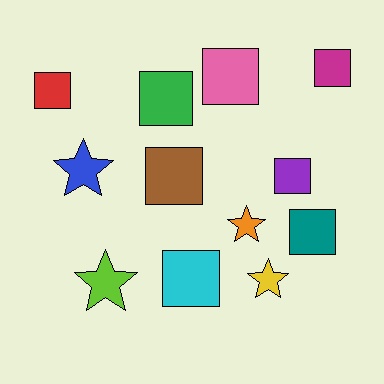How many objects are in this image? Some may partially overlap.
There are 12 objects.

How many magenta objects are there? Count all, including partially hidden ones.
There is 1 magenta object.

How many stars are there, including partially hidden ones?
There are 4 stars.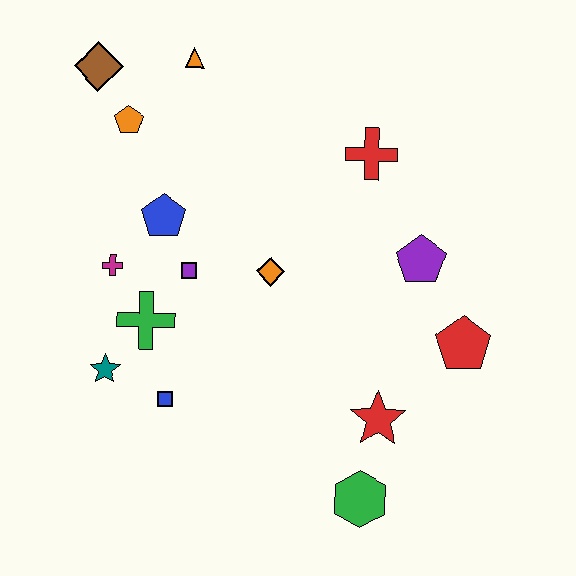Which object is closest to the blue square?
The teal star is closest to the blue square.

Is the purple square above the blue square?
Yes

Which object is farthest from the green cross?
The red pentagon is farthest from the green cross.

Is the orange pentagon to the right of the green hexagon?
No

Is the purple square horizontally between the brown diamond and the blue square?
No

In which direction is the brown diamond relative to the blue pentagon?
The brown diamond is above the blue pentagon.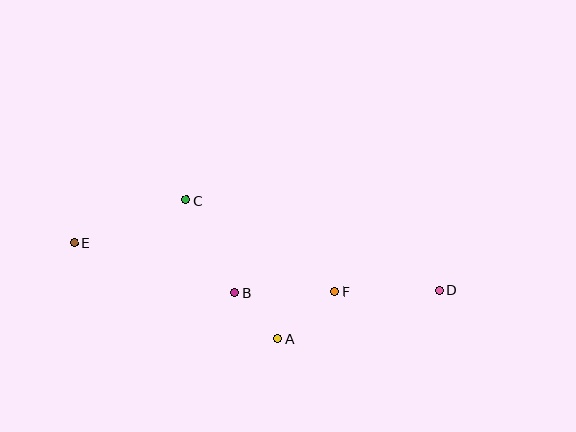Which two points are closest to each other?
Points A and B are closest to each other.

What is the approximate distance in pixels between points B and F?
The distance between B and F is approximately 100 pixels.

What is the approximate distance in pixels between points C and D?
The distance between C and D is approximately 269 pixels.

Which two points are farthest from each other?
Points D and E are farthest from each other.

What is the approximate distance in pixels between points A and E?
The distance between A and E is approximately 225 pixels.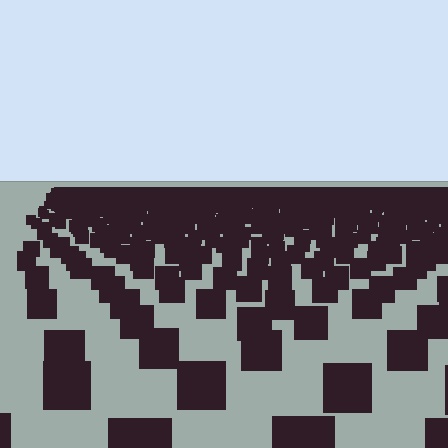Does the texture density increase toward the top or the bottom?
Density increases toward the top.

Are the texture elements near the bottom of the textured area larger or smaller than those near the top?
Larger. Near the bottom, elements are closer to the viewer and appear at a bigger on-screen size.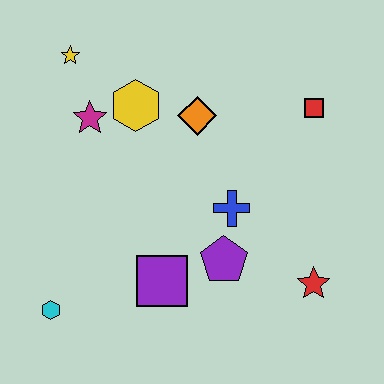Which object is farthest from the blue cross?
The yellow star is farthest from the blue cross.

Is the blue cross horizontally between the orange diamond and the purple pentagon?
No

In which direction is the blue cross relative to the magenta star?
The blue cross is to the right of the magenta star.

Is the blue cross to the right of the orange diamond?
Yes